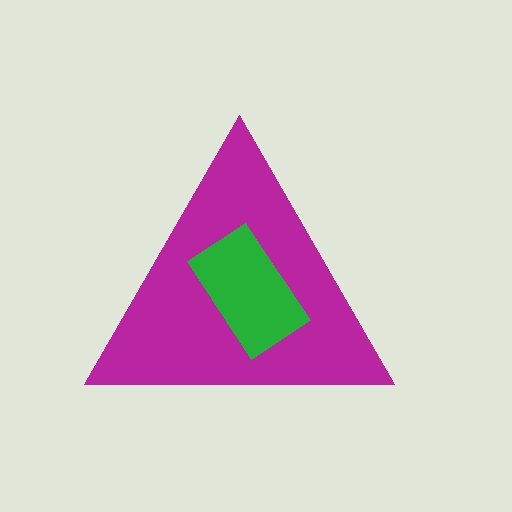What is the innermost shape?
The green rectangle.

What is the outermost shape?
The magenta triangle.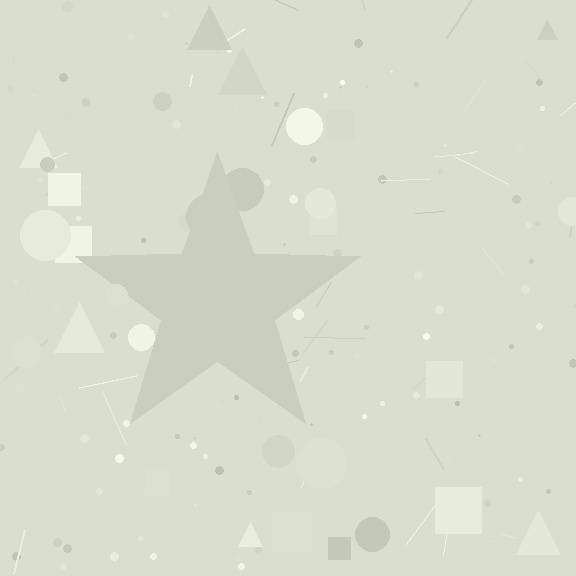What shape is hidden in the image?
A star is hidden in the image.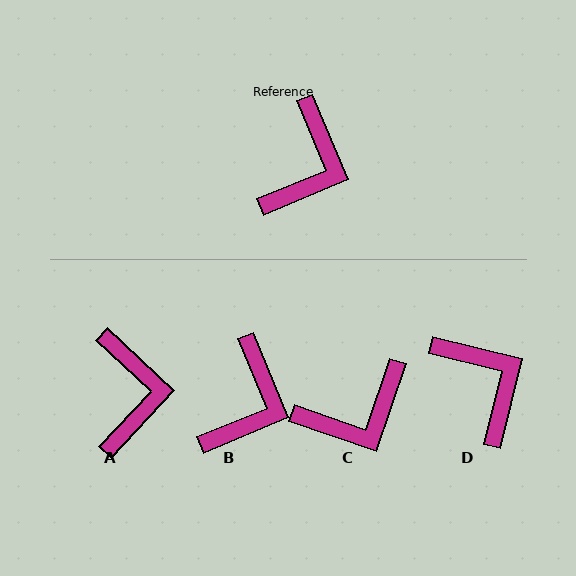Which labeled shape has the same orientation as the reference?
B.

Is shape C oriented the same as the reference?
No, it is off by about 42 degrees.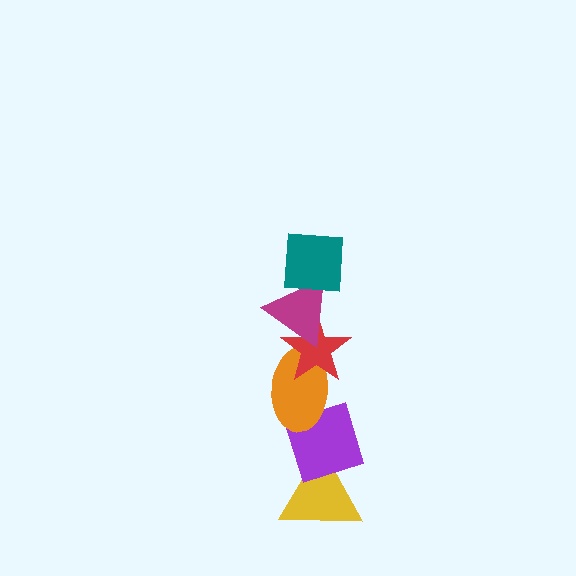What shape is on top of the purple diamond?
The orange ellipse is on top of the purple diamond.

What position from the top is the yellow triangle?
The yellow triangle is 6th from the top.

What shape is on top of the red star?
The magenta triangle is on top of the red star.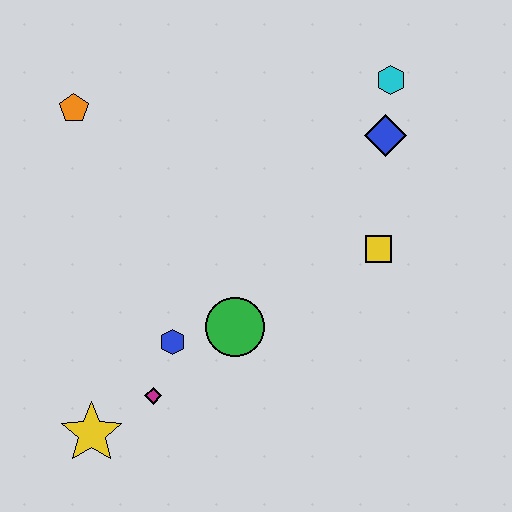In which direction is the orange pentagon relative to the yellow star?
The orange pentagon is above the yellow star.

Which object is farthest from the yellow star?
The cyan hexagon is farthest from the yellow star.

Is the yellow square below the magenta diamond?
No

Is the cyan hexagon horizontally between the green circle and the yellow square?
No